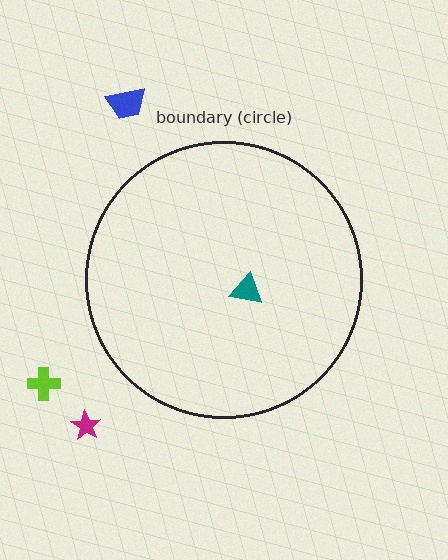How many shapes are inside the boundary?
1 inside, 3 outside.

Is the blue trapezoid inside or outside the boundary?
Outside.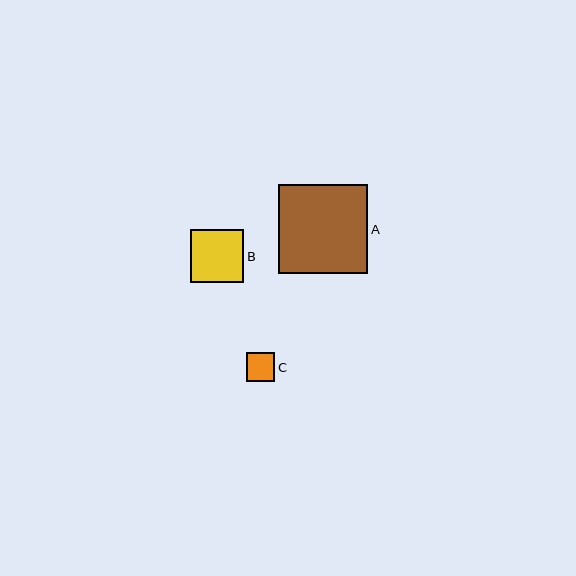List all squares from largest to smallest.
From largest to smallest: A, B, C.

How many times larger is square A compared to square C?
Square A is approximately 3.1 times the size of square C.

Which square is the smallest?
Square C is the smallest with a size of approximately 28 pixels.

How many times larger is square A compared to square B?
Square A is approximately 1.7 times the size of square B.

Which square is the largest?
Square A is the largest with a size of approximately 90 pixels.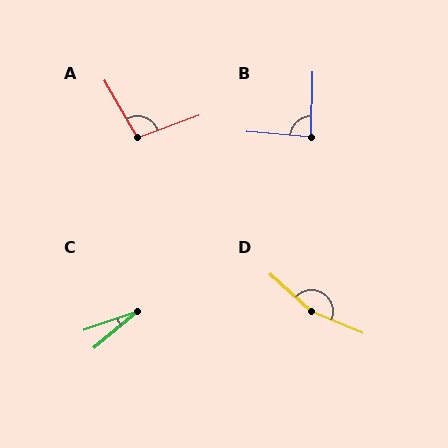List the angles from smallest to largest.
C (21°), B (86°), A (100°), D (160°).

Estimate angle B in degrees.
Approximately 86 degrees.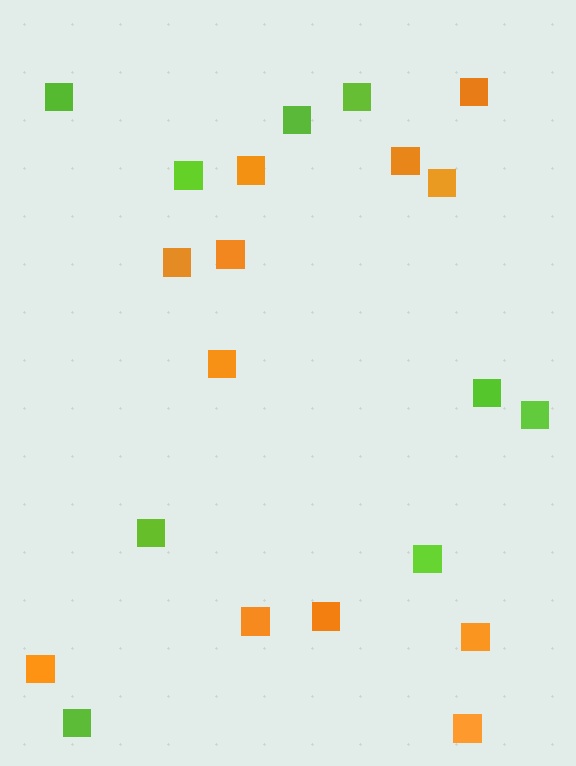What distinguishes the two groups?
There are 2 groups: one group of lime squares (9) and one group of orange squares (12).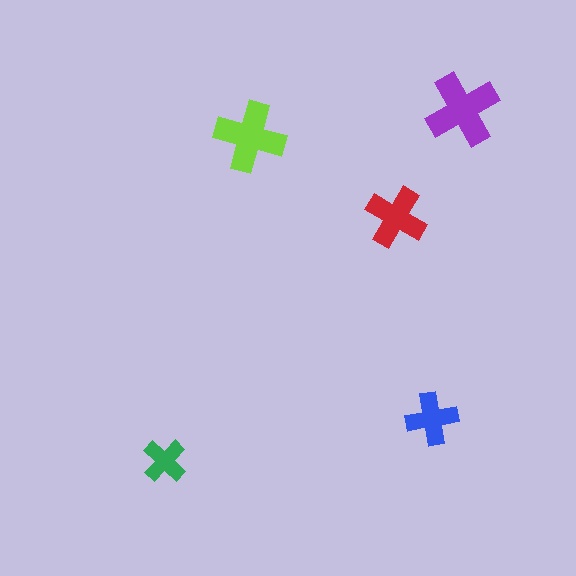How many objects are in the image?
There are 5 objects in the image.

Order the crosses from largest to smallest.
the purple one, the lime one, the red one, the blue one, the green one.